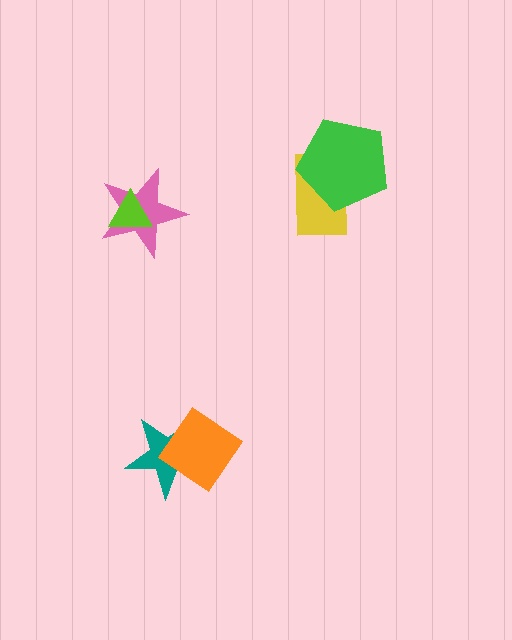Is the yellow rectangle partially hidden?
Yes, it is partially covered by another shape.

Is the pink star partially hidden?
Yes, it is partially covered by another shape.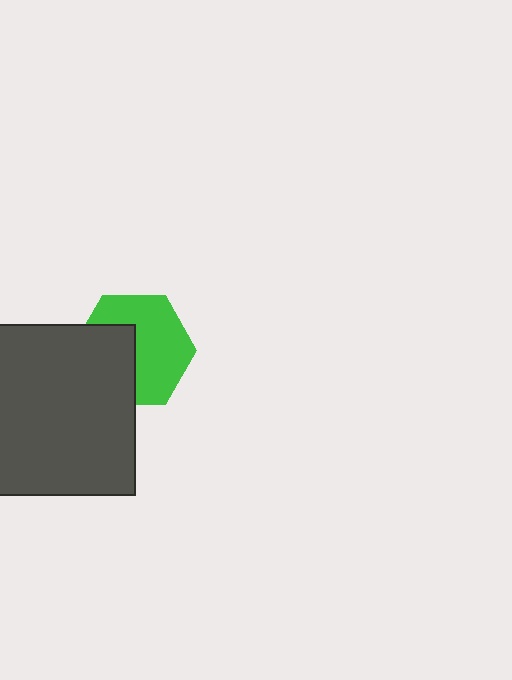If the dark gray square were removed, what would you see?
You would see the complete green hexagon.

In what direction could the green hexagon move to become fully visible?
The green hexagon could move toward the upper-right. That would shift it out from behind the dark gray square entirely.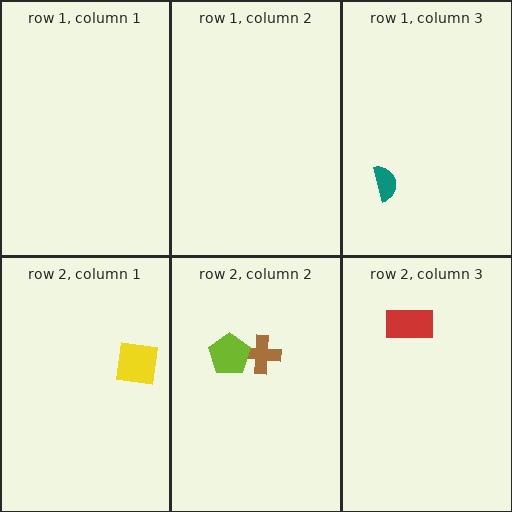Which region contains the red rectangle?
The row 2, column 3 region.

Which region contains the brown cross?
The row 2, column 2 region.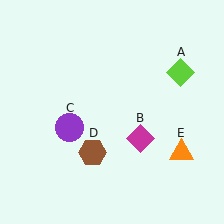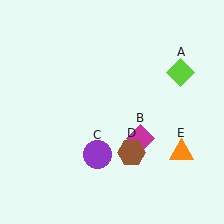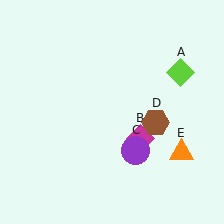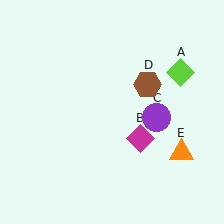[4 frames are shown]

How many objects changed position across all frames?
2 objects changed position: purple circle (object C), brown hexagon (object D).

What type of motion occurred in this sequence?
The purple circle (object C), brown hexagon (object D) rotated counterclockwise around the center of the scene.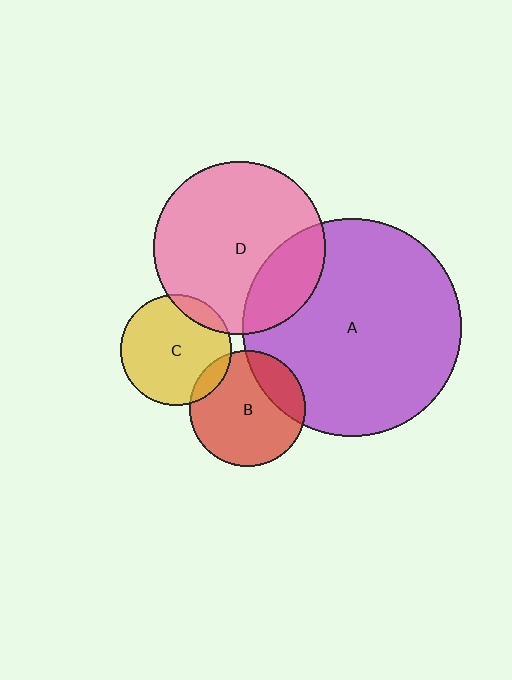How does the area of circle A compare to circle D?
Approximately 1.6 times.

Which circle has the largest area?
Circle A (purple).